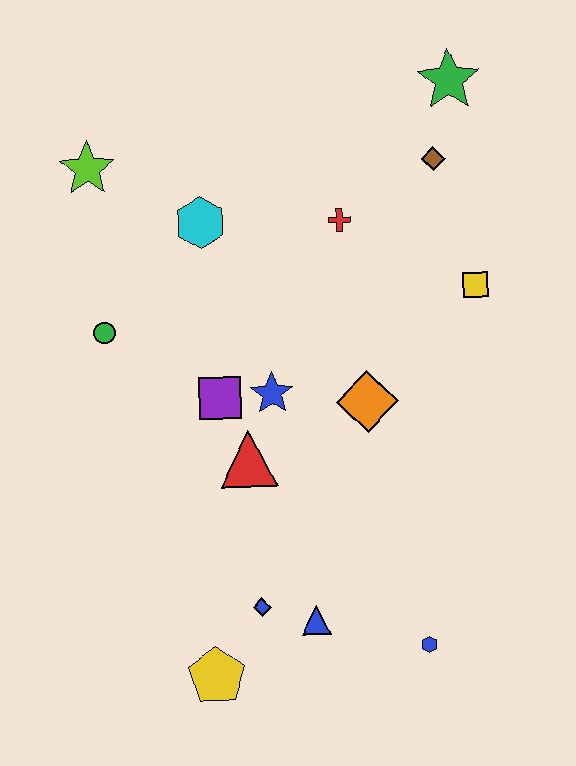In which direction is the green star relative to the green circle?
The green star is to the right of the green circle.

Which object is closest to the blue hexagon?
The blue triangle is closest to the blue hexagon.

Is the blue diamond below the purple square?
Yes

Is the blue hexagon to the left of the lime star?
No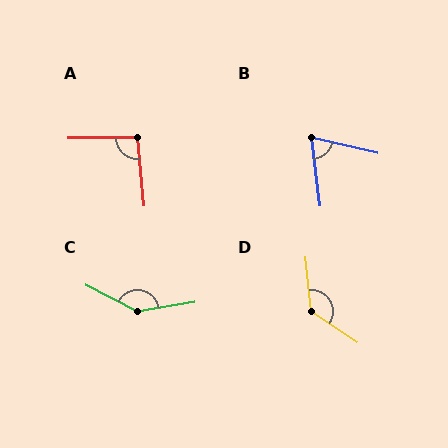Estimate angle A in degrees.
Approximately 95 degrees.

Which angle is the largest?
C, at approximately 143 degrees.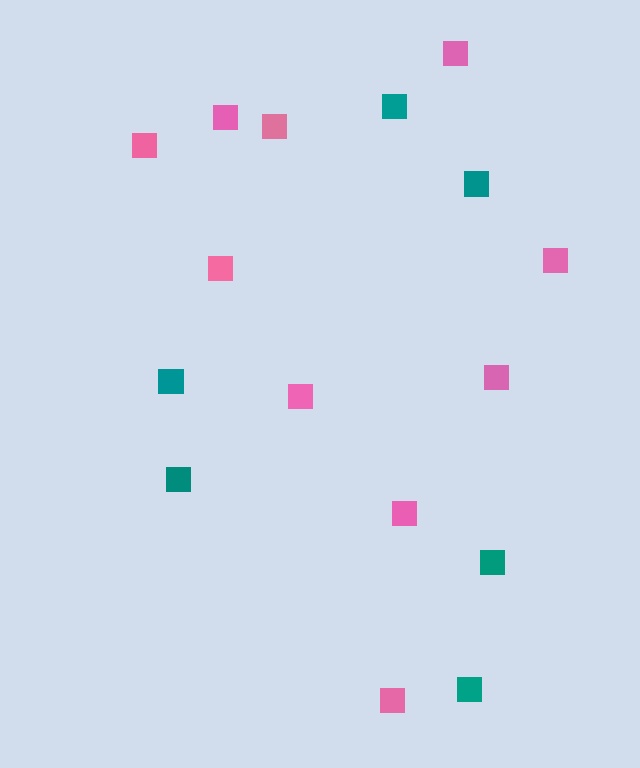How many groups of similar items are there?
There are 2 groups: one group of pink squares (10) and one group of teal squares (6).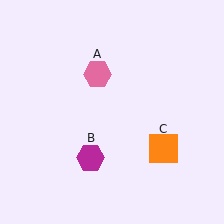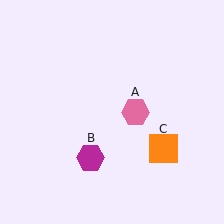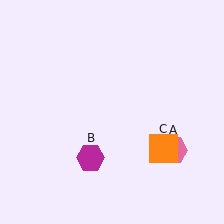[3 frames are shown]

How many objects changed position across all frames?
1 object changed position: pink hexagon (object A).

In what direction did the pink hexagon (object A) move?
The pink hexagon (object A) moved down and to the right.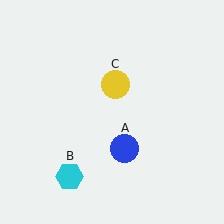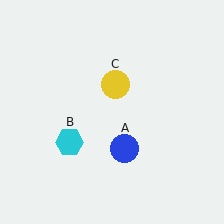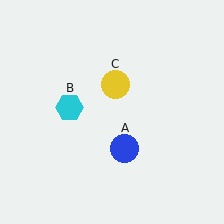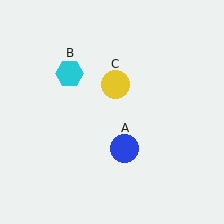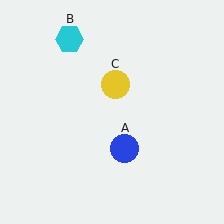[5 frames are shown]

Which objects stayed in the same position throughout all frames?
Blue circle (object A) and yellow circle (object C) remained stationary.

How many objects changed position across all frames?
1 object changed position: cyan hexagon (object B).